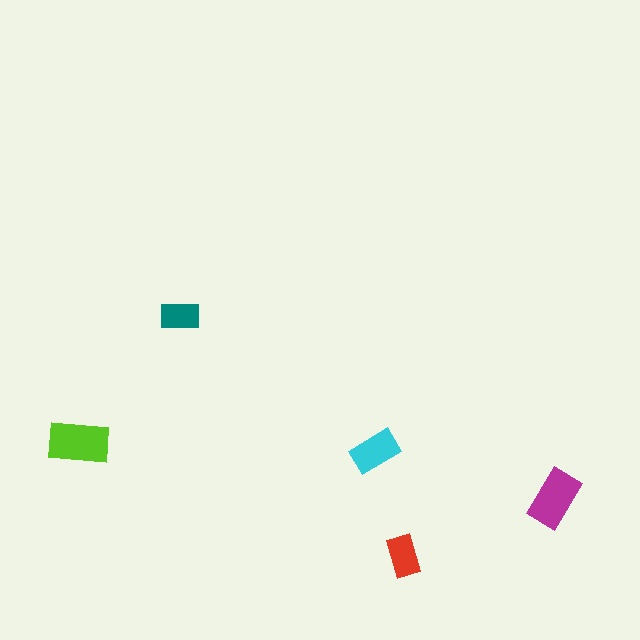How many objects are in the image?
There are 5 objects in the image.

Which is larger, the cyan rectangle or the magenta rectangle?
The magenta one.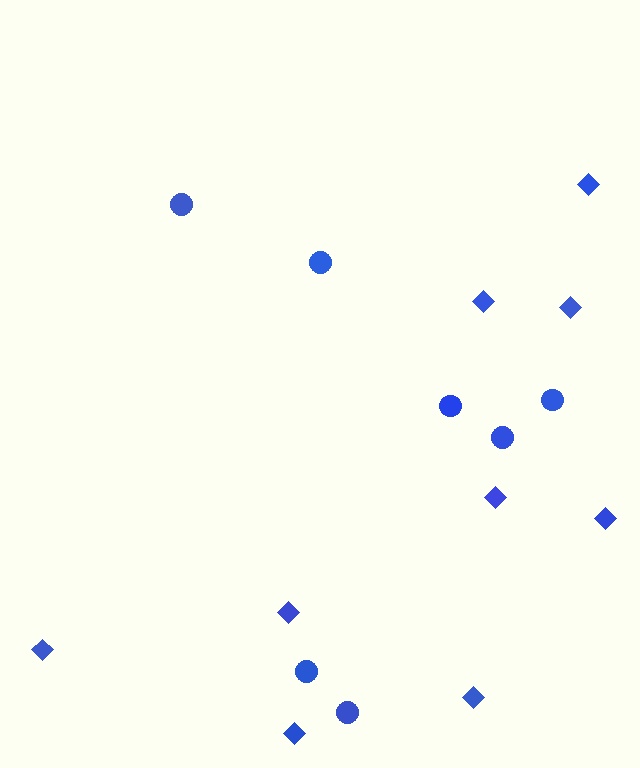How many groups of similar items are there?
There are 2 groups: one group of diamonds (9) and one group of circles (7).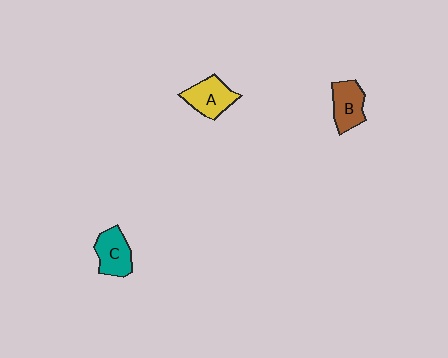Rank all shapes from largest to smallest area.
From largest to smallest: A (yellow), C (teal), B (brown).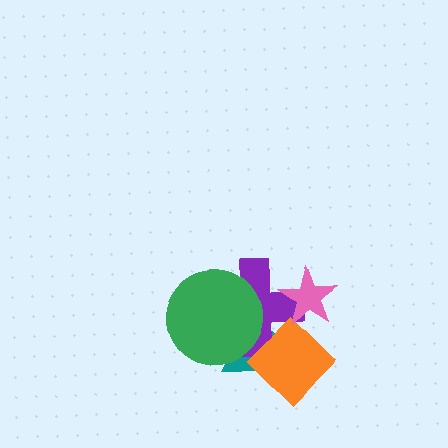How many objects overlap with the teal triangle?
3 objects overlap with the teal triangle.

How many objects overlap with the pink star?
2 objects overlap with the pink star.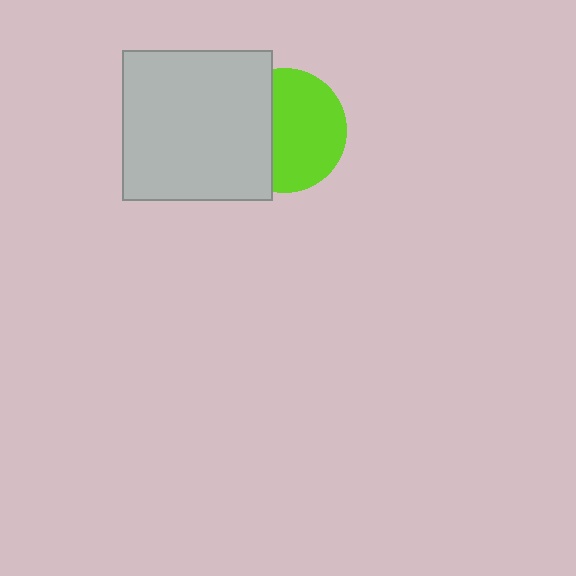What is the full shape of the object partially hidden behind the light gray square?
The partially hidden object is a lime circle.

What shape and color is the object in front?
The object in front is a light gray square.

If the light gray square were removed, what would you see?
You would see the complete lime circle.